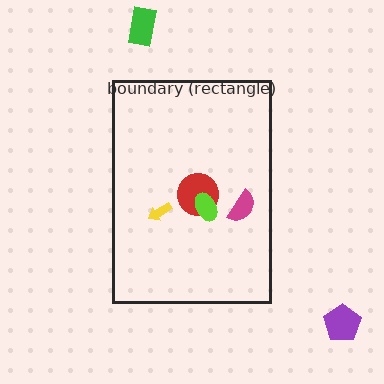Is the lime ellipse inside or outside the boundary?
Inside.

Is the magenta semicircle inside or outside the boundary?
Inside.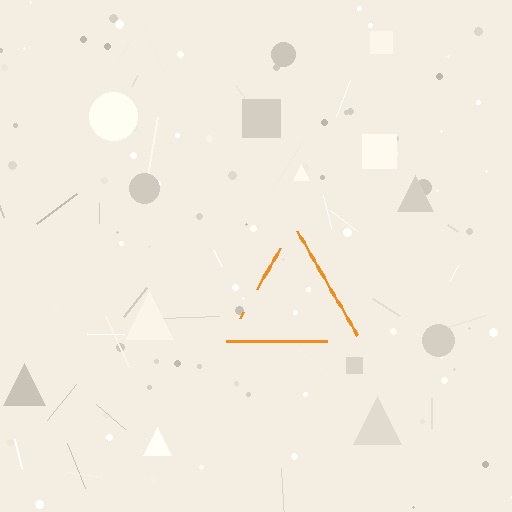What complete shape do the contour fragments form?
The contour fragments form a triangle.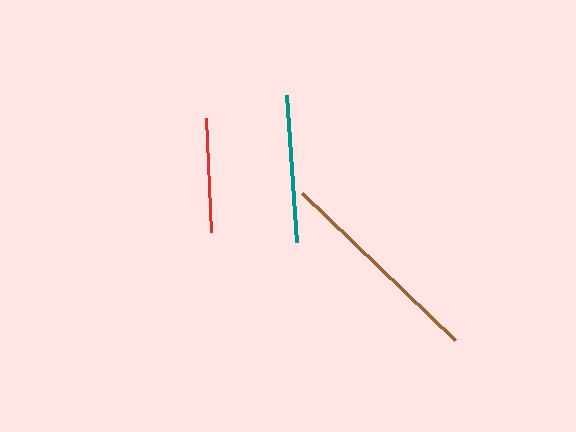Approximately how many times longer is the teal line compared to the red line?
The teal line is approximately 1.3 times the length of the red line.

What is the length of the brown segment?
The brown segment is approximately 212 pixels long.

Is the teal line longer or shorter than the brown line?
The brown line is longer than the teal line.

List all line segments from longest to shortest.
From longest to shortest: brown, teal, red.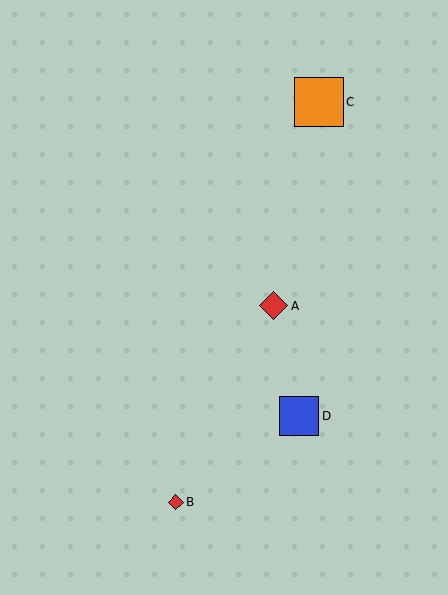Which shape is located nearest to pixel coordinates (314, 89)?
The orange square (labeled C) at (319, 102) is nearest to that location.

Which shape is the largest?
The orange square (labeled C) is the largest.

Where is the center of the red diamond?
The center of the red diamond is at (273, 306).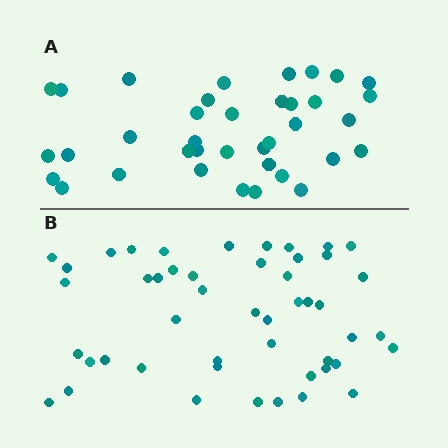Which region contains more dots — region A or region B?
Region B (the bottom region) has more dots.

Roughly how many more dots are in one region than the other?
Region B has roughly 12 or so more dots than region A.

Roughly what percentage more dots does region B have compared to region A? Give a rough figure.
About 30% more.